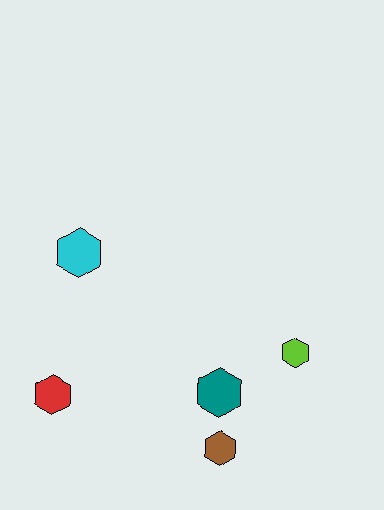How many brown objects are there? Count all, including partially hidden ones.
There is 1 brown object.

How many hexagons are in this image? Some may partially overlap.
There are 5 hexagons.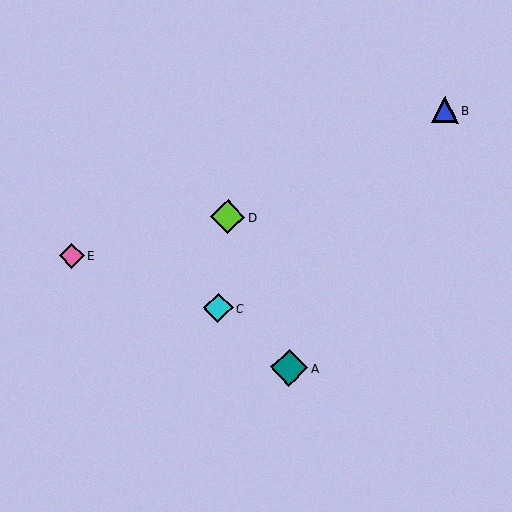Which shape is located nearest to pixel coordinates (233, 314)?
The cyan diamond (labeled C) at (218, 308) is nearest to that location.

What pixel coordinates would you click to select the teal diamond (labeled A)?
Click at (289, 368) to select the teal diamond A.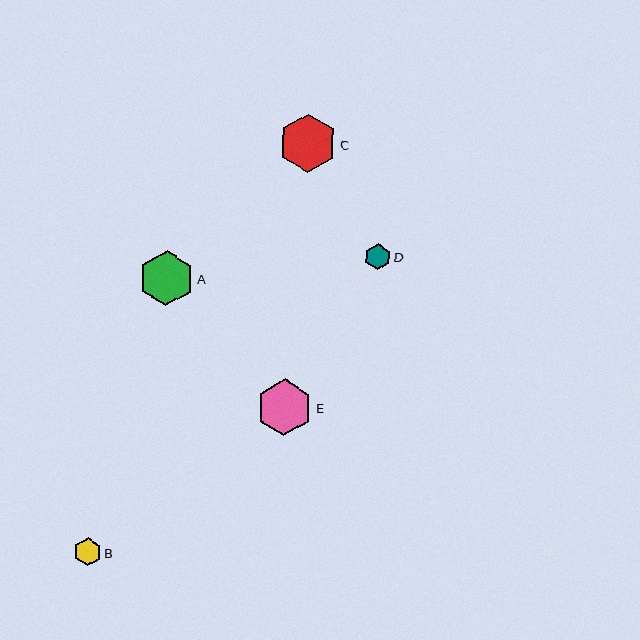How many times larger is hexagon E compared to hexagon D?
Hexagon E is approximately 2.2 times the size of hexagon D.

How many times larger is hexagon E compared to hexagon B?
Hexagon E is approximately 2.0 times the size of hexagon B.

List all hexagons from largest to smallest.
From largest to smallest: C, E, A, B, D.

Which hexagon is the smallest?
Hexagon D is the smallest with a size of approximately 26 pixels.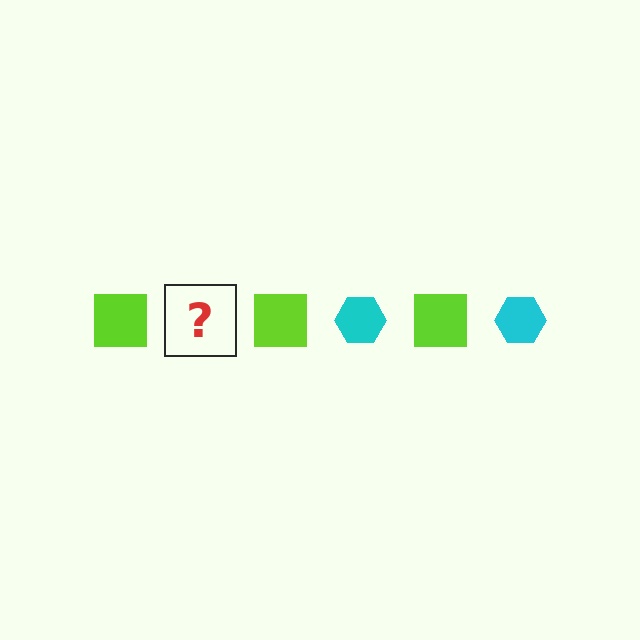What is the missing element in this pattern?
The missing element is a cyan hexagon.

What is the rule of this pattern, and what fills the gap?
The rule is that the pattern alternates between lime square and cyan hexagon. The gap should be filled with a cyan hexagon.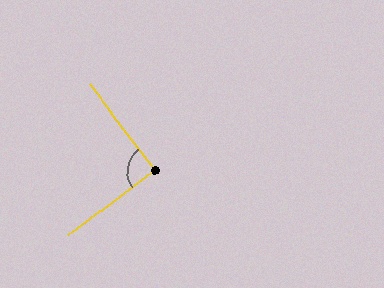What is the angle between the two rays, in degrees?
Approximately 90 degrees.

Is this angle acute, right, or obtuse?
It is approximately a right angle.